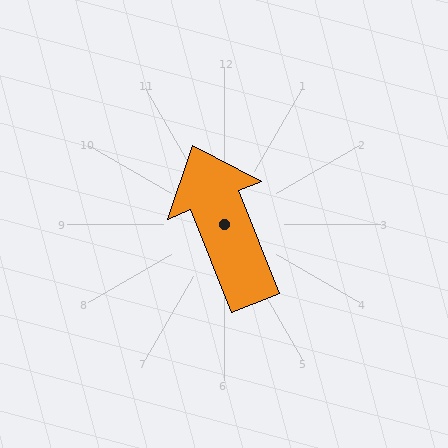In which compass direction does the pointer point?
North.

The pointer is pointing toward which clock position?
Roughly 11 o'clock.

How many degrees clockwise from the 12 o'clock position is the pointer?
Approximately 338 degrees.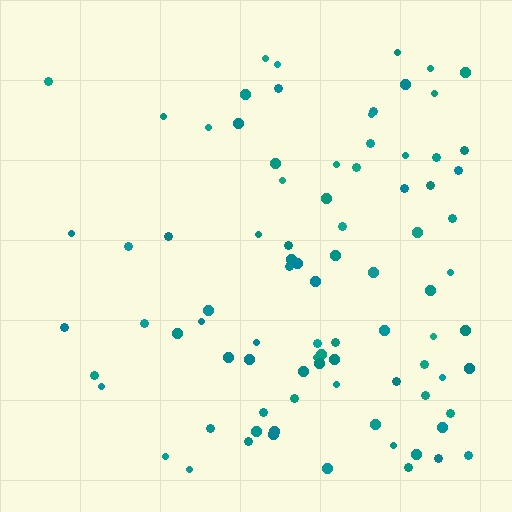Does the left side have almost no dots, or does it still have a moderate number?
Still a moderate number, just noticeably fewer than the right.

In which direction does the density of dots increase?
From left to right, with the right side densest.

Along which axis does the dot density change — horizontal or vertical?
Horizontal.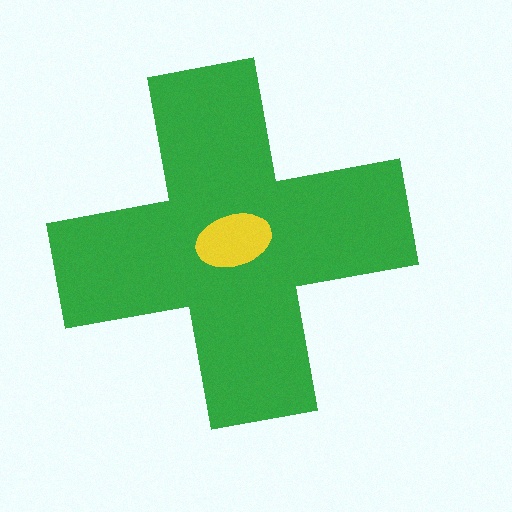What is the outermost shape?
The green cross.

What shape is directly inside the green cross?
The yellow ellipse.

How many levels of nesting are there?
2.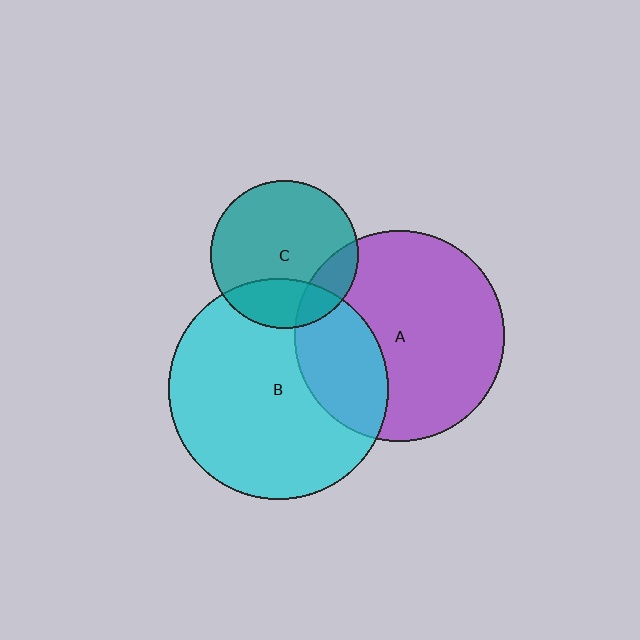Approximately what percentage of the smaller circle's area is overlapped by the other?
Approximately 15%.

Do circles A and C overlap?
Yes.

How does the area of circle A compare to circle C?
Approximately 2.0 times.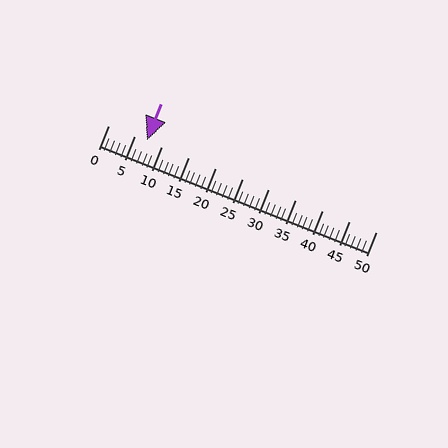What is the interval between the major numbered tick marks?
The major tick marks are spaced 5 units apart.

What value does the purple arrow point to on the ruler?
The purple arrow points to approximately 7.